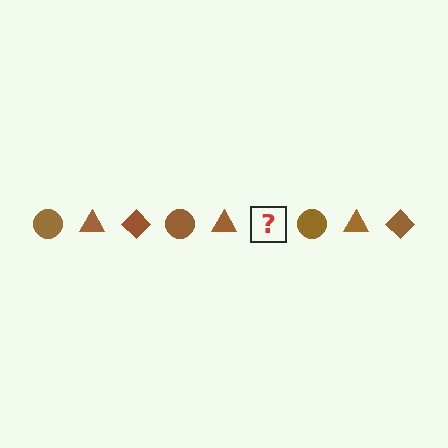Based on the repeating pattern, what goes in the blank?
The blank should be a brown diamond.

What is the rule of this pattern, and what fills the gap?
The rule is that the pattern cycles through circle, triangle, diamond shapes in brown. The gap should be filled with a brown diamond.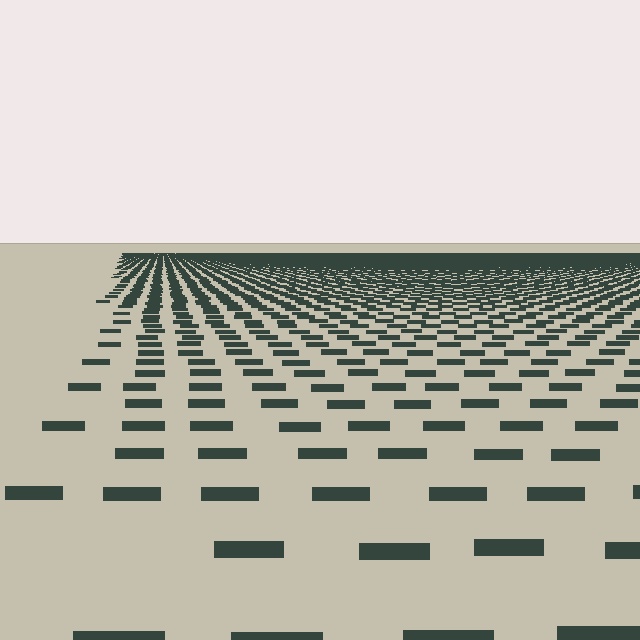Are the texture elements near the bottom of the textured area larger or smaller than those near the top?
Larger. Near the bottom, elements are closer to the viewer and appear at a bigger on-screen size.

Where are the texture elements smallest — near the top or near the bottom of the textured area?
Near the top.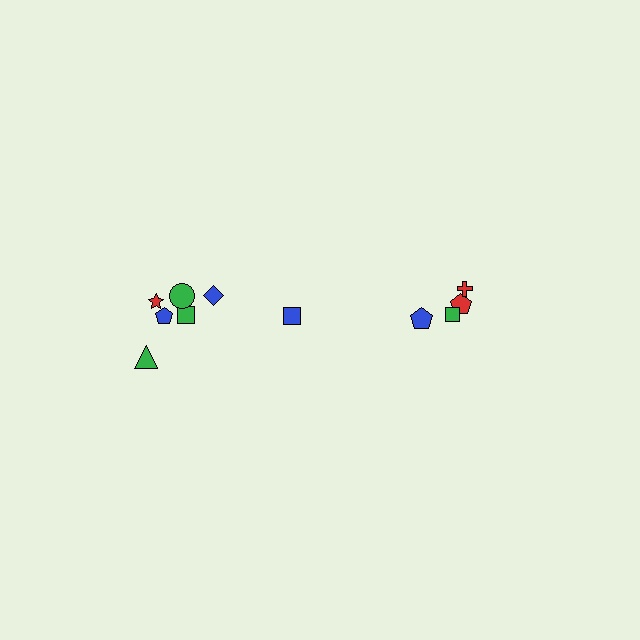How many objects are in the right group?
There are 4 objects.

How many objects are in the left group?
There are 7 objects.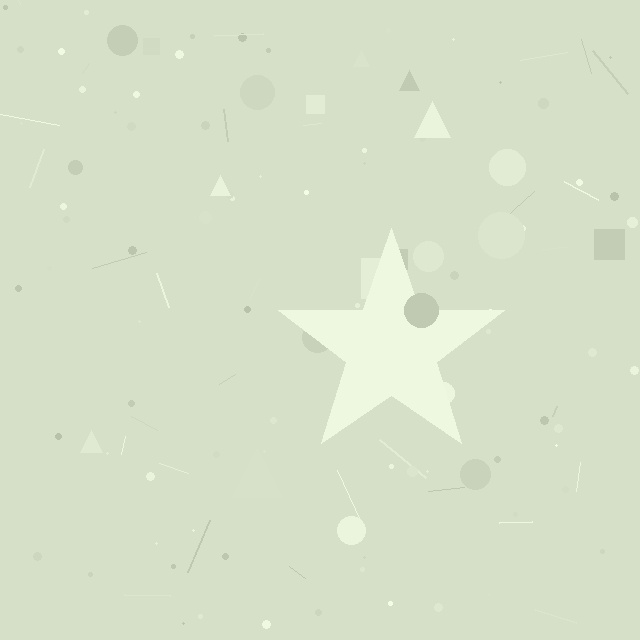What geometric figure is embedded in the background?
A star is embedded in the background.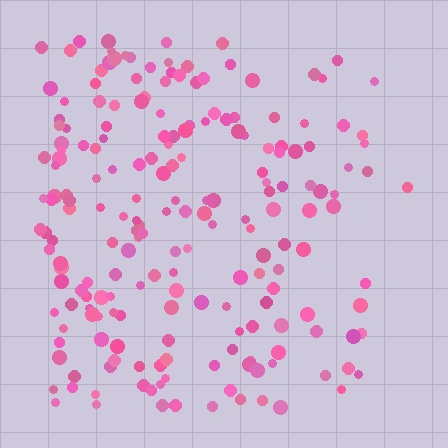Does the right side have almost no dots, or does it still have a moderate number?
Still a moderate number, just noticeably fewer than the left.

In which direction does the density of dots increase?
From right to left, with the left side densest.